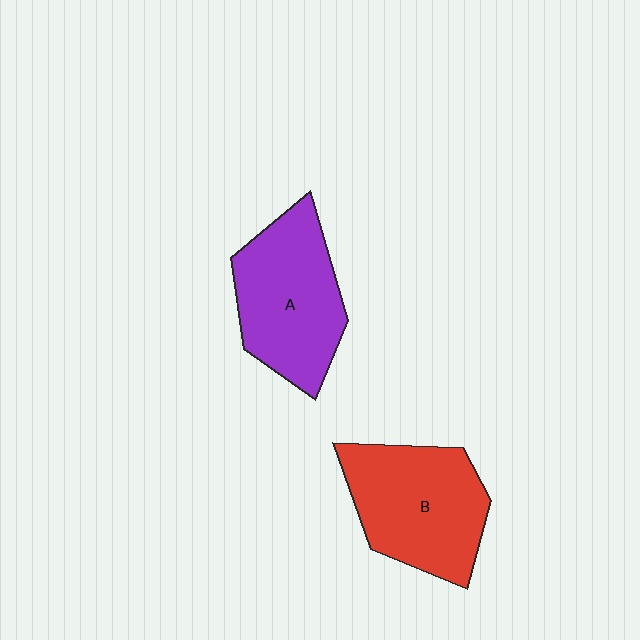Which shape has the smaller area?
Shape A (purple).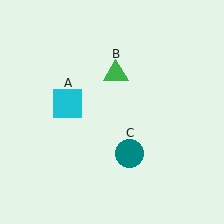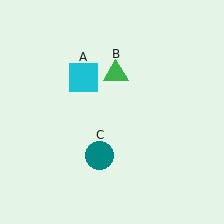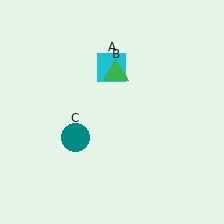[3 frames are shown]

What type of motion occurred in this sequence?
The cyan square (object A), teal circle (object C) rotated clockwise around the center of the scene.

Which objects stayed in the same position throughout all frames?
Green triangle (object B) remained stationary.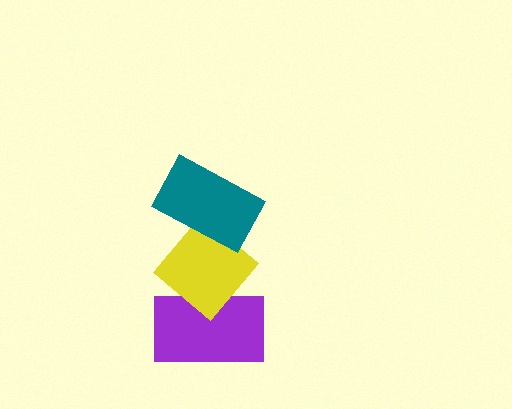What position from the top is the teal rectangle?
The teal rectangle is 1st from the top.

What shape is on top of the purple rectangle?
The yellow diamond is on top of the purple rectangle.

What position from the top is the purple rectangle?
The purple rectangle is 3rd from the top.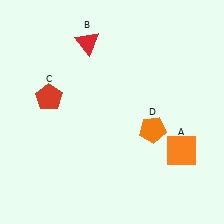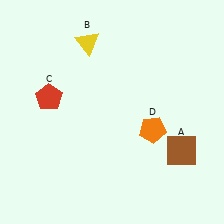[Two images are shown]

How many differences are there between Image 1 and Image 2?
There are 2 differences between the two images.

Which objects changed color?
A changed from orange to brown. B changed from red to yellow.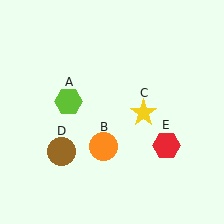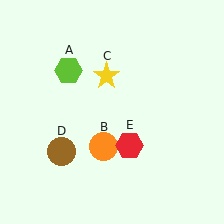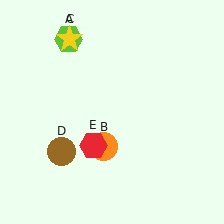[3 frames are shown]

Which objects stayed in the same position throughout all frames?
Orange circle (object B) and brown circle (object D) remained stationary.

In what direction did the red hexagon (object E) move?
The red hexagon (object E) moved left.